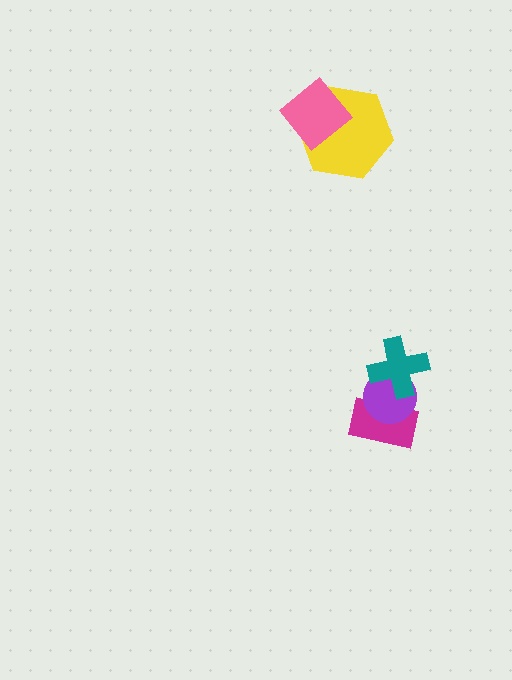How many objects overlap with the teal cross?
1 object overlaps with the teal cross.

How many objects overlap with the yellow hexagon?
1 object overlaps with the yellow hexagon.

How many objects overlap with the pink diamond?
1 object overlaps with the pink diamond.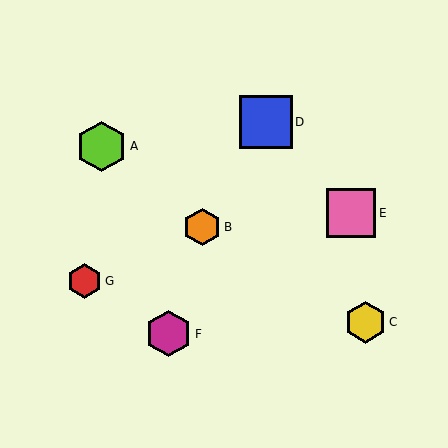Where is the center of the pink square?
The center of the pink square is at (351, 213).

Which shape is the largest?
The blue square (labeled D) is the largest.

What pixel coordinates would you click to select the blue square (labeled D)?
Click at (266, 122) to select the blue square D.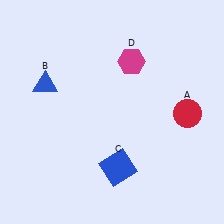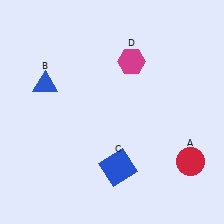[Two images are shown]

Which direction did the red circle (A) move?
The red circle (A) moved down.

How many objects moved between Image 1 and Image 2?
1 object moved between the two images.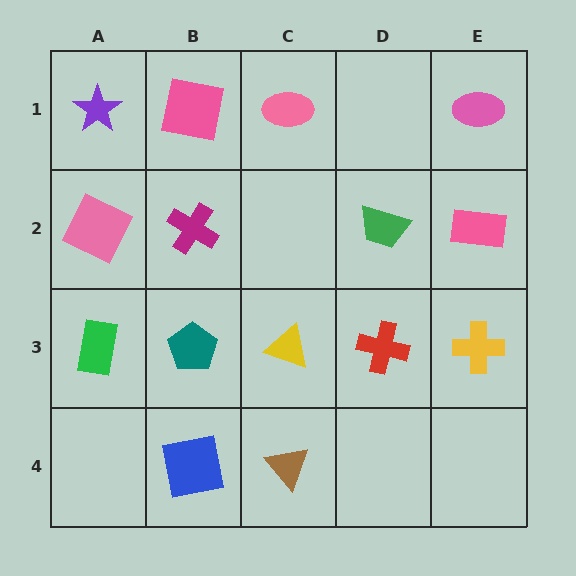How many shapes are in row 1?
4 shapes.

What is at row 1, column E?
A pink ellipse.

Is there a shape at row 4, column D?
No, that cell is empty.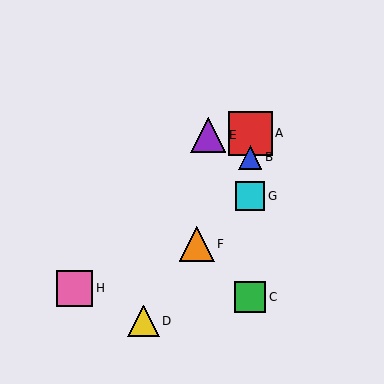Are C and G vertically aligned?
Yes, both are at x≈250.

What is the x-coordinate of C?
Object C is at x≈250.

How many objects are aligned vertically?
4 objects (A, B, C, G) are aligned vertically.